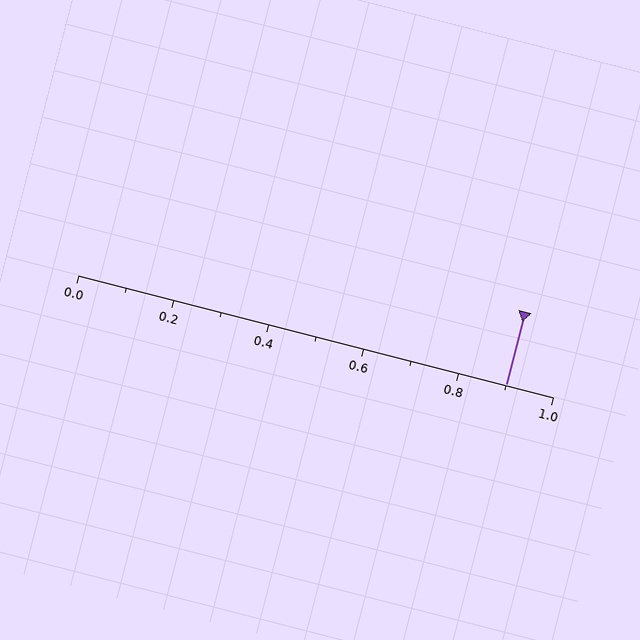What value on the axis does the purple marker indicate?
The marker indicates approximately 0.9.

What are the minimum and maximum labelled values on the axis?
The axis runs from 0.0 to 1.0.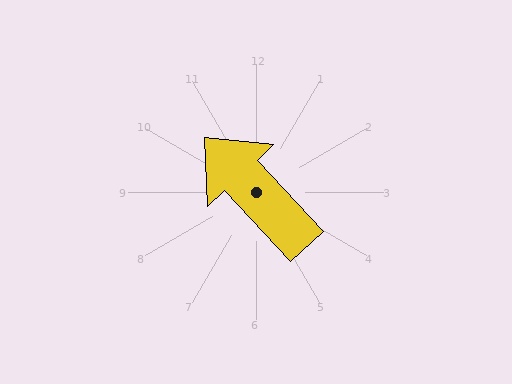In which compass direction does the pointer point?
Northwest.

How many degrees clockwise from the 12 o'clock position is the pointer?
Approximately 317 degrees.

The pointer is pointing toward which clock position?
Roughly 11 o'clock.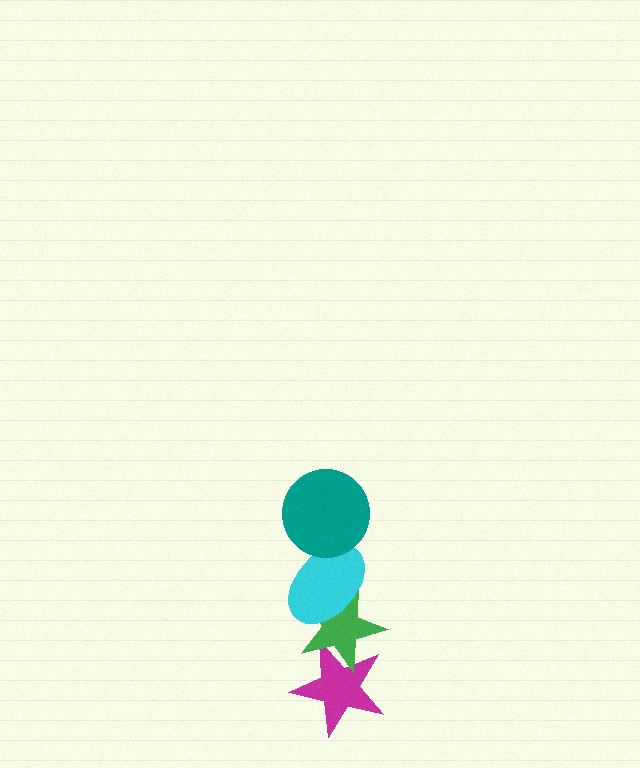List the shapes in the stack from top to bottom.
From top to bottom: the teal circle, the cyan ellipse, the green star, the magenta star.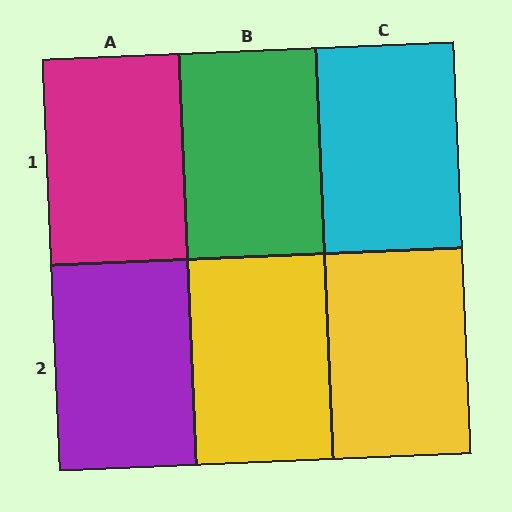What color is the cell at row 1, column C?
Cyan.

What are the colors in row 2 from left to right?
Purple, yellow, yellow.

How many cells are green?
1 cell is green.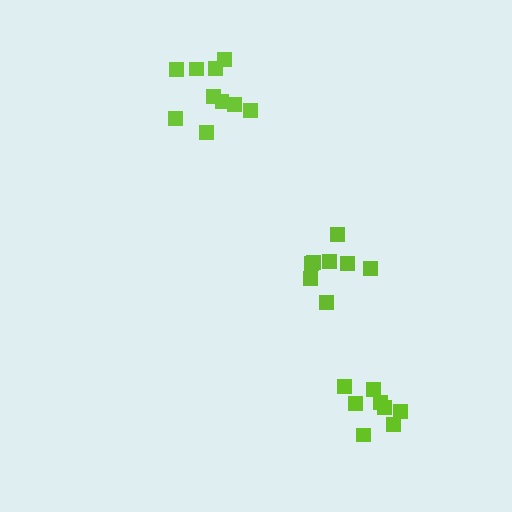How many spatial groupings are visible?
There are 3 spatial groupings.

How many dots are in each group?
Group 1: 8 dots, Group 2: 8 dots, Group 3: 10 dots (26 total).